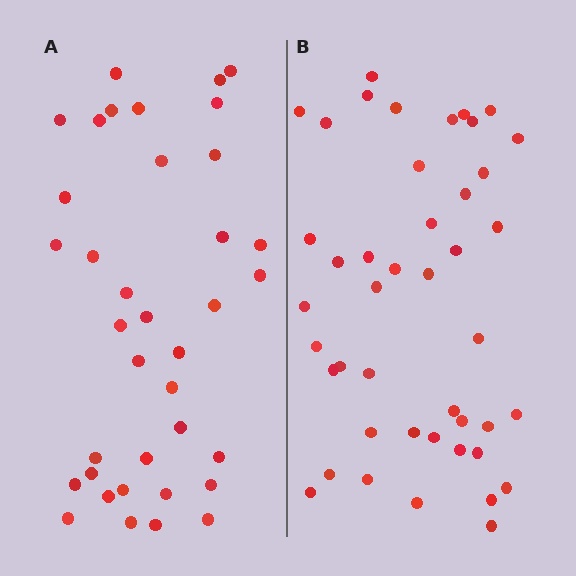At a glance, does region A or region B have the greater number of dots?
Region B (the right region) has more dots.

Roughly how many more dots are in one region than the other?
Region B has roughly 8 or so more dots than region A.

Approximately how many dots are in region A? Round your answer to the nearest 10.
About 40 dots. (The exact count is 37, which rounds to 40.)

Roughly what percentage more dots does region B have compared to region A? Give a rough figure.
About 20% more.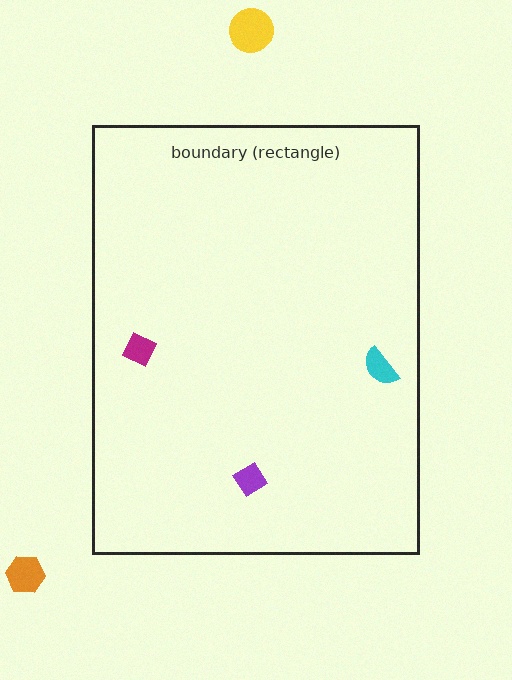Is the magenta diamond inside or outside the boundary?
Inside.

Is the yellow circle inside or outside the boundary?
Outside.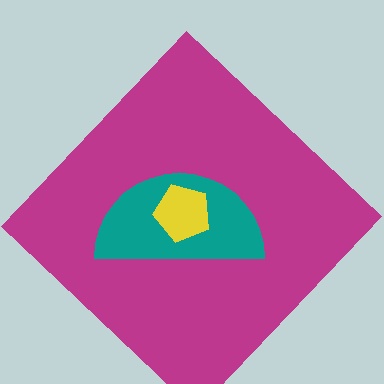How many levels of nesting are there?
3.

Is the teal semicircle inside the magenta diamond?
Yes.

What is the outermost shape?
The magenta diamond.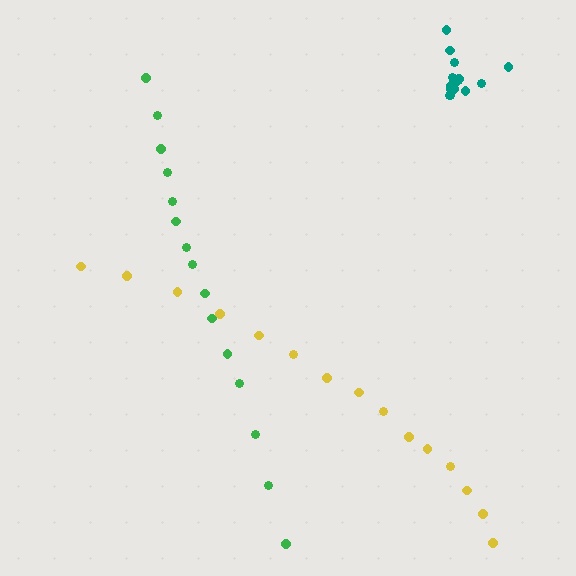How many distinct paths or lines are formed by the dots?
There are 3 distinct paths.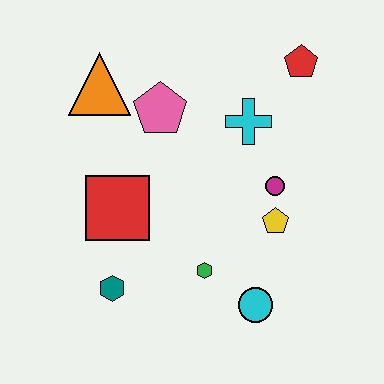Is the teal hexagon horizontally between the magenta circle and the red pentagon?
No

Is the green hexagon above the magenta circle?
No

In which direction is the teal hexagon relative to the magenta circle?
The teal hexagon is to the left of the magenta circle.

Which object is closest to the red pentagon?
The cyan cross is closest to the red pentagon.